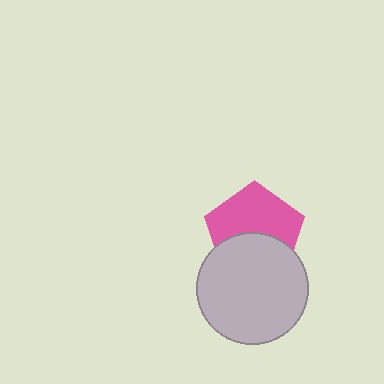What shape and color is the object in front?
The object in front is a light gray circle.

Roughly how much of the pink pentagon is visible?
About half of it is visible (roughly 57%).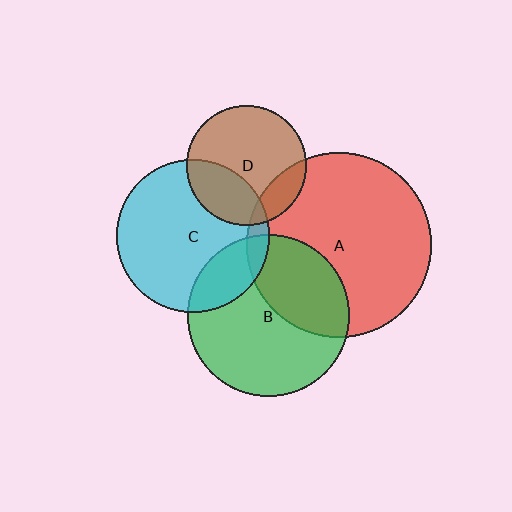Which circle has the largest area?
Circle A (red).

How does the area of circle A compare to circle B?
Approximately 1.3 times.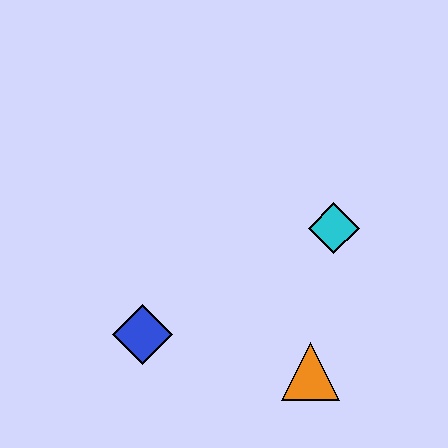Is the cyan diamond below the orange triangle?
No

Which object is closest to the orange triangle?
The cyan diamond is closest to the orange triangle.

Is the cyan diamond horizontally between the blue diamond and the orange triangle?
No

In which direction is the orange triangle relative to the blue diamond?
The orange triangle is to the right of the blue diamond.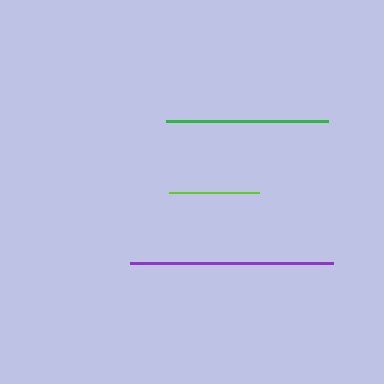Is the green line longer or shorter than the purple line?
The purple line is longer than the green line.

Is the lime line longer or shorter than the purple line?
The purple line is longer than the lime line.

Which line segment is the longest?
The purple line is the longest at approximately 202 pixels.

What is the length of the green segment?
The green segment is approximately 163 pixels long.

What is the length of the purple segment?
The purple segment is approximately 202 pixels long.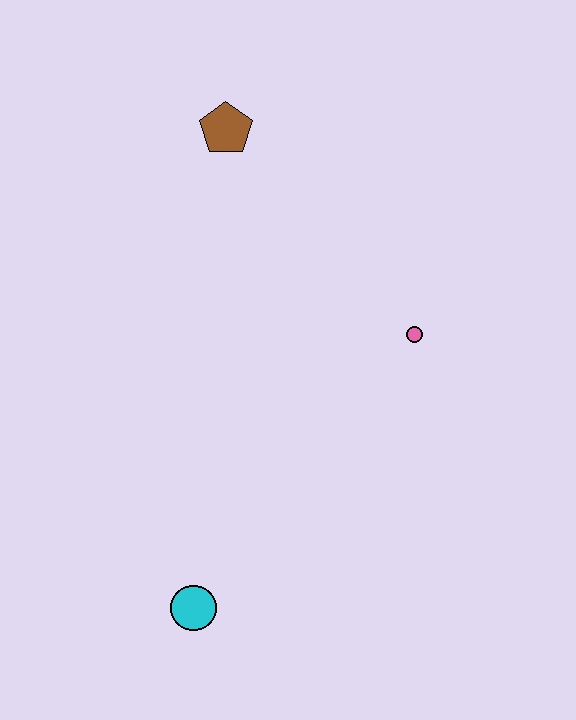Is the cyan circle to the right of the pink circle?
No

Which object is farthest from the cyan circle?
The brown pentagon is farthest from the cyan circle.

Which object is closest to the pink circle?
The brown pentagon is closest to the pink circle.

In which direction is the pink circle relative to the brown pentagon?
The pink circle is below the brown pentagon.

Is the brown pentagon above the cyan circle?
Yes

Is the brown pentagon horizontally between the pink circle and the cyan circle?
Yes